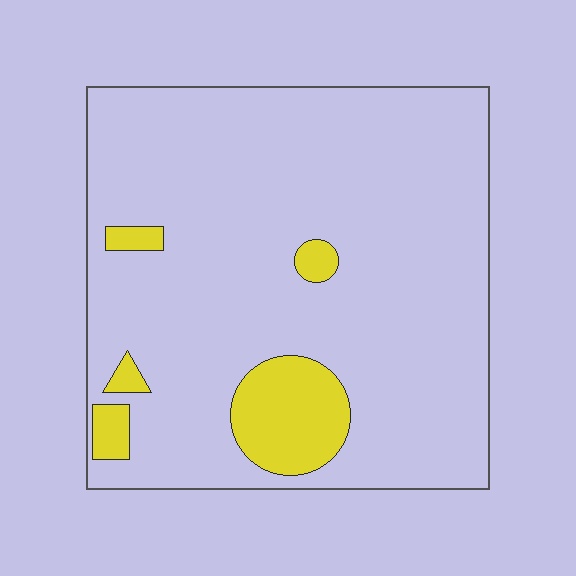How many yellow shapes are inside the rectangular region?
5.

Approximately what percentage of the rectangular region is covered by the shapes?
Approximately 10%.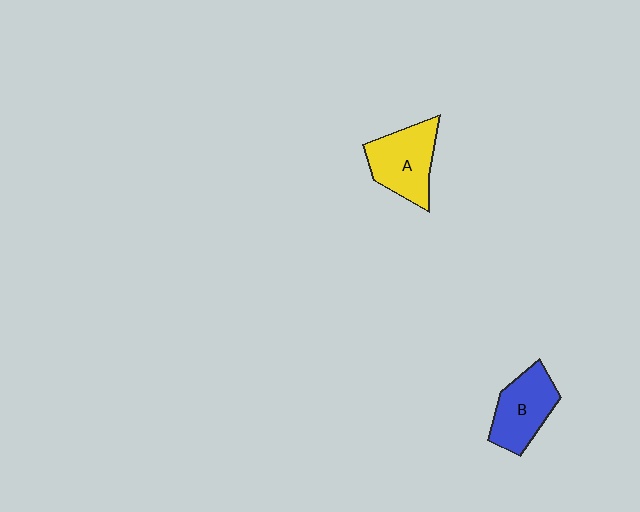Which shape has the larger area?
Shape A (yellow).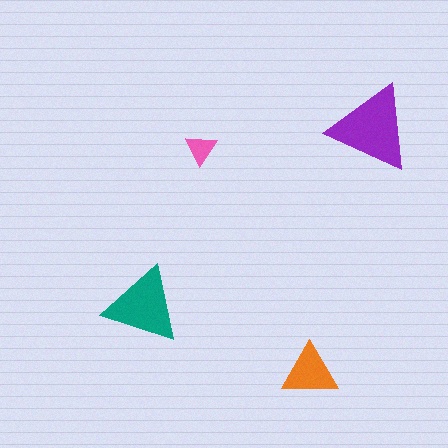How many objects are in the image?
There are 4 objects in the image.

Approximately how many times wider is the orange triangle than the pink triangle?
About 2 times wider.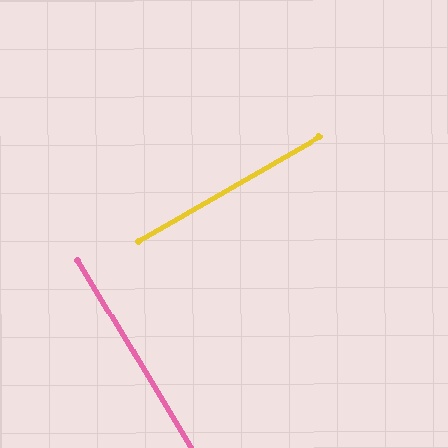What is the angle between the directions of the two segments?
Approximately 89 degrees.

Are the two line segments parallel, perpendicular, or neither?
Perpendicular — they meet at approximately 89°.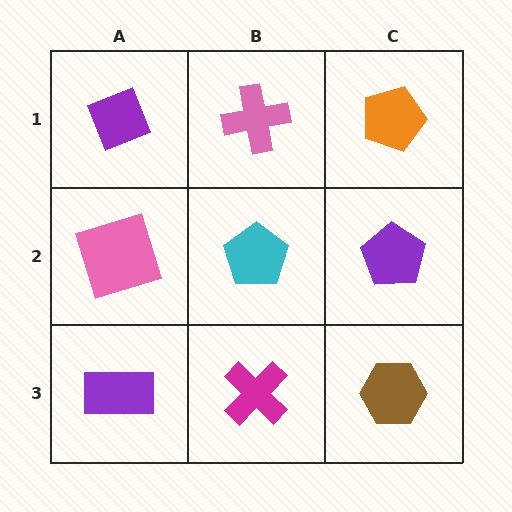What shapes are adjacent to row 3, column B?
A cyan pentagon (row 2, column B), a purple rectangle (row 3, column A), a brown hexagon (row 3, column C).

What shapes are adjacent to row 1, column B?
A cyan pentagon (row 2, column B), a purple diamond (row 1, column A), an orange pentagon (row 1, column C).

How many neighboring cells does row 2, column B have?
4.